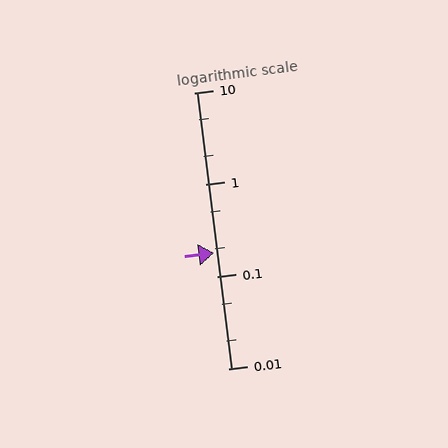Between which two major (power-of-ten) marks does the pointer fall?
The pointer is between 0.1 and 1.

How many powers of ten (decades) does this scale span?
The scale spans 3 decades, from 0.01 to 10.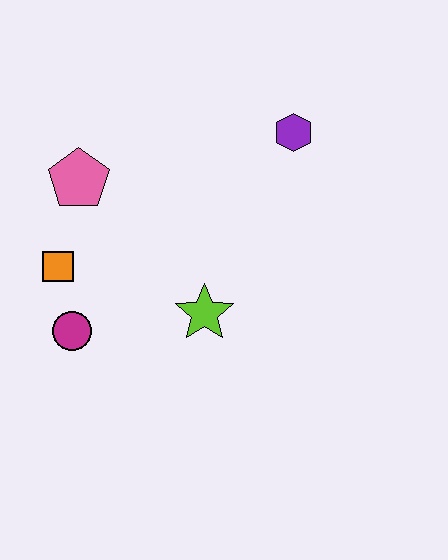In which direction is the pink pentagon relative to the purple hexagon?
The pink pentagon is to the left of the purple hexagon.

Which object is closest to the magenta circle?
The orange square is closest to the magenta circle.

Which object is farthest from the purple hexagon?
The magenta circle is farthest from the purple hexagon.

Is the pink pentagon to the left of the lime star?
Yes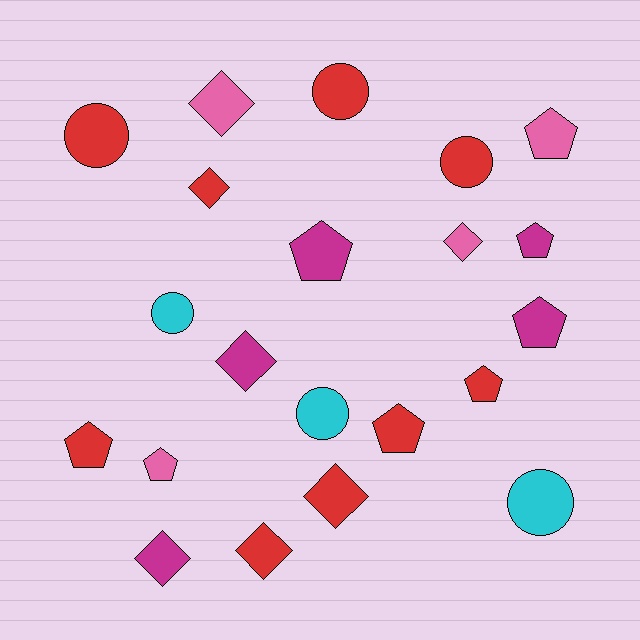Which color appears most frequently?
Red, with 9 objects.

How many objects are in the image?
There are 21 objects.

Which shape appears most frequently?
Pentagon, with 8 objects.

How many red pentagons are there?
There are 3 red pentagons.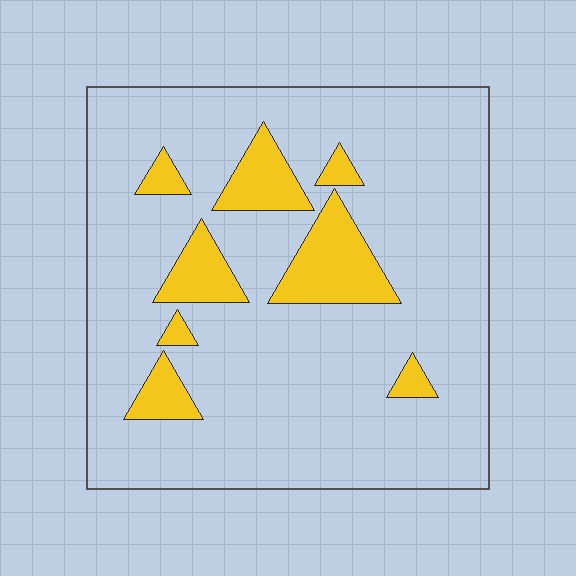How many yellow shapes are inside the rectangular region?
8.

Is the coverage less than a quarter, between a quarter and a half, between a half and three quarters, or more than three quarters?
Less than a quarter.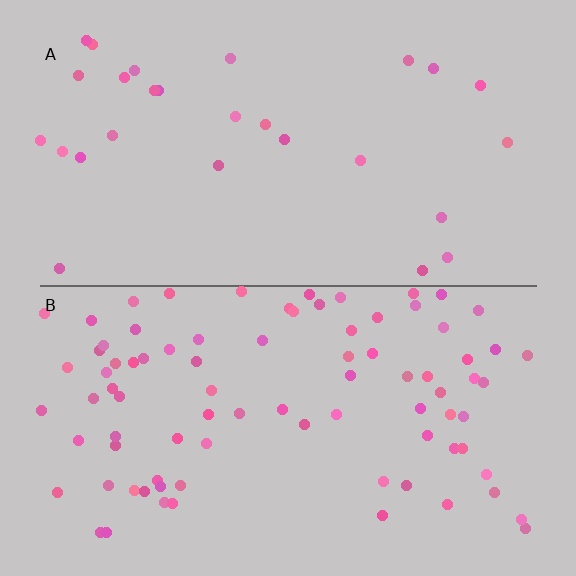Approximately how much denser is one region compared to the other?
Approximately 3.1× — region B over region A.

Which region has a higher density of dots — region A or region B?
B (the bottom).